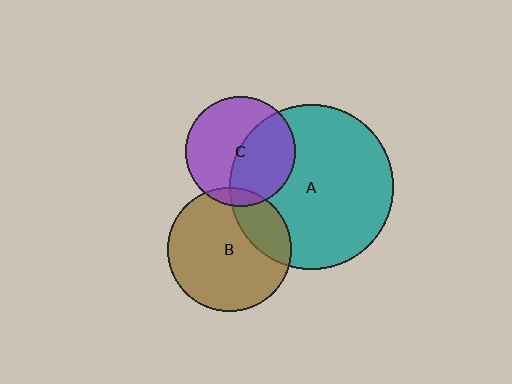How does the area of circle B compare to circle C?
Approximately 1.3 times.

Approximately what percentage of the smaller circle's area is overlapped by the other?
Approximately 45%.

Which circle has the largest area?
Circle A (teal).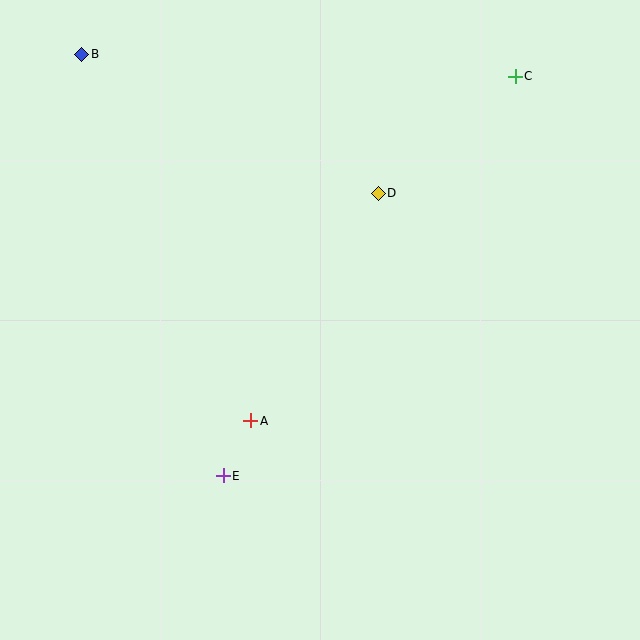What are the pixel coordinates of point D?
Point D is at (378, 193).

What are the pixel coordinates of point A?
Point A is at (251, 421).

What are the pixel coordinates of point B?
Point B is at (82, 54).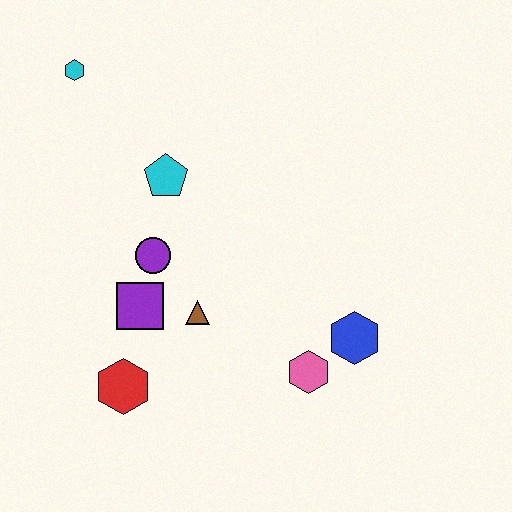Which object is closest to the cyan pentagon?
The purple circle is closest to the cyan pentagon.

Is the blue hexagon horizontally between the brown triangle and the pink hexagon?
No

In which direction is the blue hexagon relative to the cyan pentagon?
The blue hexagon is to the right of the cyan pentagon.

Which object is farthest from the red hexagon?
The cyan hexagon is farthest from the red hexagon.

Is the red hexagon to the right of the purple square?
No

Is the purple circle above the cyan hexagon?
No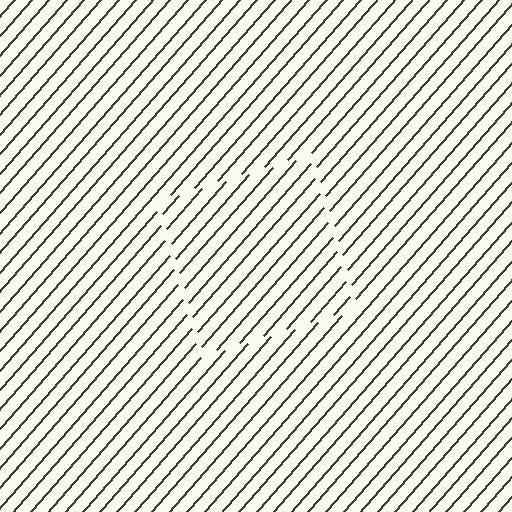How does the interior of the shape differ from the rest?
The interior of the shape contains the same grating, shifted by half a period — the contour is defined by the phase discontinuity where line-ends from the inner and outer gratings abut.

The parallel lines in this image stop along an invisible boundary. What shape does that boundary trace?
An illusory square. The interior of the shape contains the same grating, shifted by half a period — the contour is defined by the phase discontinuity where line-ends from the inner and outer gratings abut.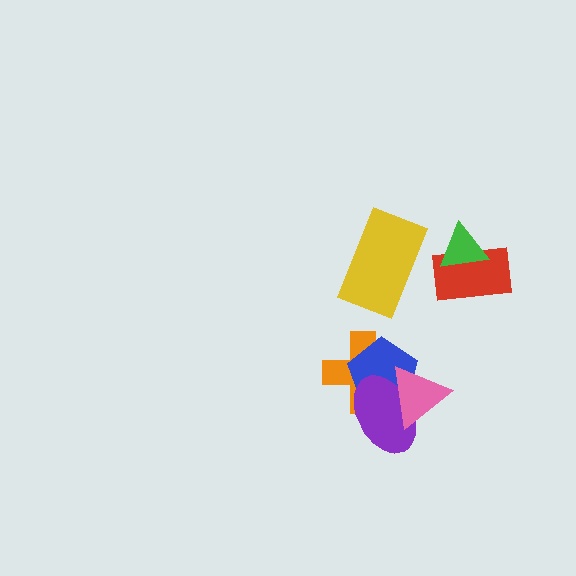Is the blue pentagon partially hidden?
Yes, it is partially covered by another shape.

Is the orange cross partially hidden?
Yes, it is partially covered by another shape.